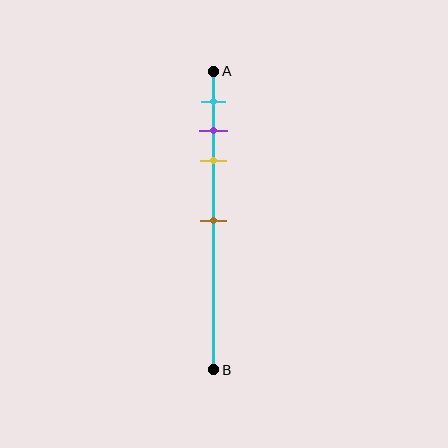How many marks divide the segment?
There are 4 marks dividing the segment.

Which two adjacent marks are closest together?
The purple and yellow marks are the closest adjacent pair.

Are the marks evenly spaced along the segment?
No, the marks are not evenly spaced.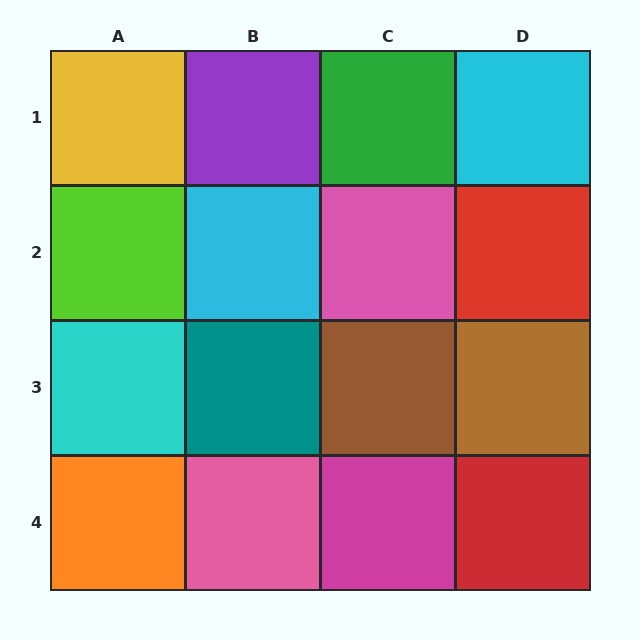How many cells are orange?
1 cell is orange.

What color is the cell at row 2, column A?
Lime.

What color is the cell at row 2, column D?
Red.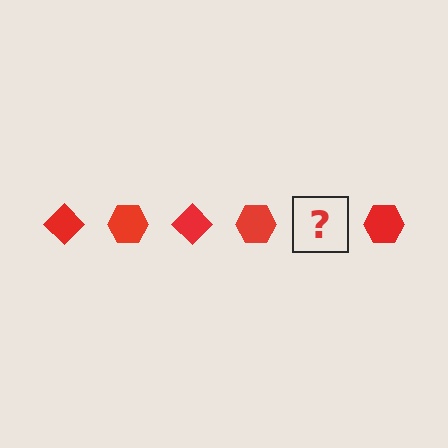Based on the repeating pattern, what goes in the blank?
The blank should be a red diamond.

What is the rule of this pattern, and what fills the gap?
The rule is that the pattern cycles through diamond, hexagon shapes in red. The gap should be filled with a red diamond.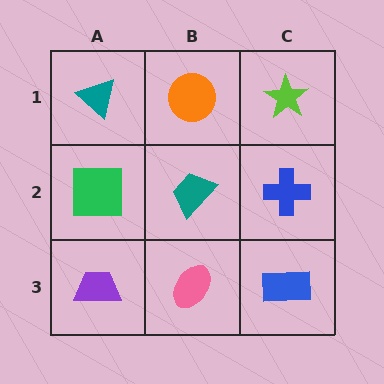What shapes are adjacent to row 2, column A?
A teal triangle (row 1, column A), a purple trapezoid (row 3, column A), a teal trapezoid (row 2, column B).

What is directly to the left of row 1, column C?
An orange circle.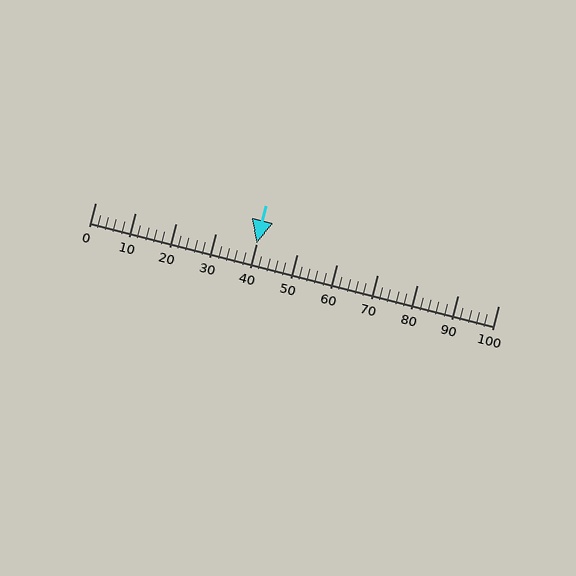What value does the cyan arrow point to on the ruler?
The cyan arrow points to approximately 40.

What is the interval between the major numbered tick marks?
The major tick marks are spaced 10 units apart.